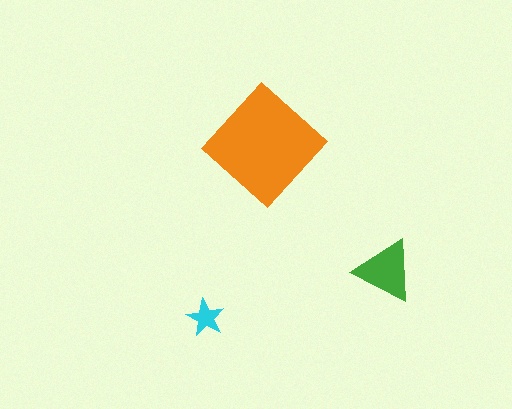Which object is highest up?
The orange diamond is topmost.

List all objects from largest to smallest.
The orange diamond, the green triangle, the cyan star.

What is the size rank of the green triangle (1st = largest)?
2nd.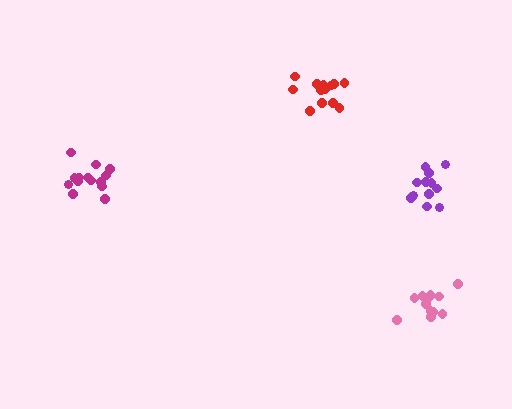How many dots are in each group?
Group 1: 13 dots, Group 2: 14 dots, Group 3: 12 dots, Group 4: 12 dots (51 total).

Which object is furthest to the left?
The magenta cluster is leftmost.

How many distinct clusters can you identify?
There are 4 distinct clusters.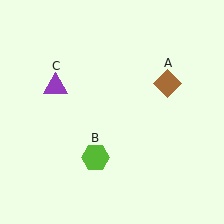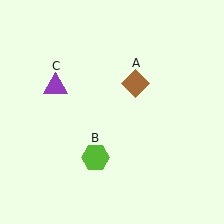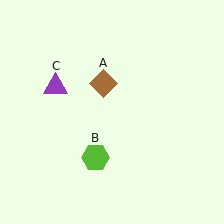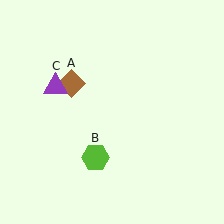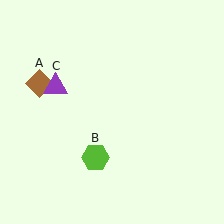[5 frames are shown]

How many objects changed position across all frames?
1 object changed position: brown diamond (object A).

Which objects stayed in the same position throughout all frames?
Lime hexagon (object B) and purple triangle (object C) remained stationary.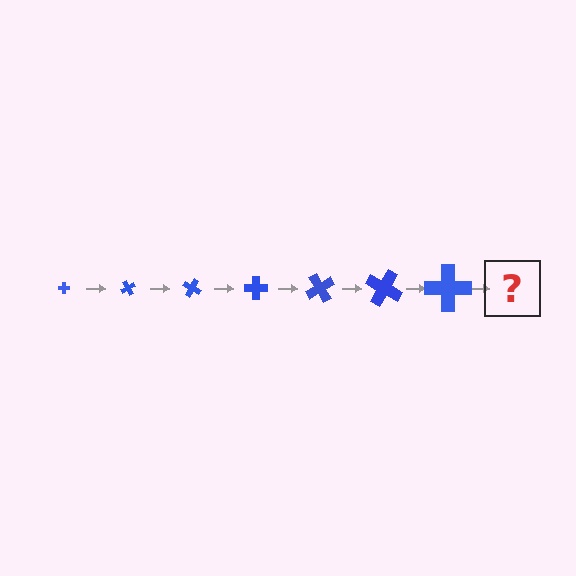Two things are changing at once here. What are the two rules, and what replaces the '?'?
The two rules are that the cross grows larger each step and it rotates 60 degrees each step. The '?' should be a cross, larger than the previous one and rotated 420 degrees from the start.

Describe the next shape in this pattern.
It should be a cross, larger than the previous one and rotated 420 degrees from the start.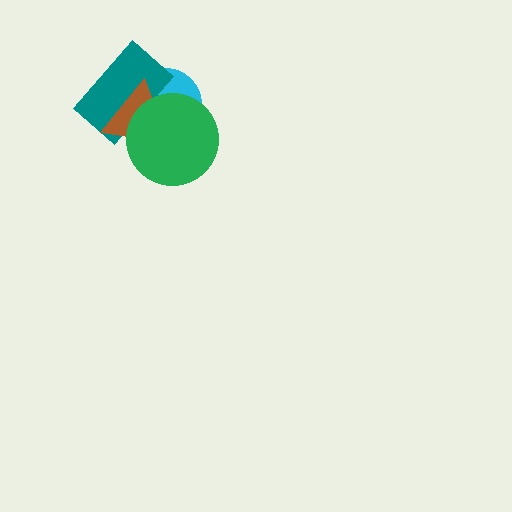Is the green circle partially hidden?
No, no other shape covers it.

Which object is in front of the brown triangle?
The green circle is in front of the brown triangle.